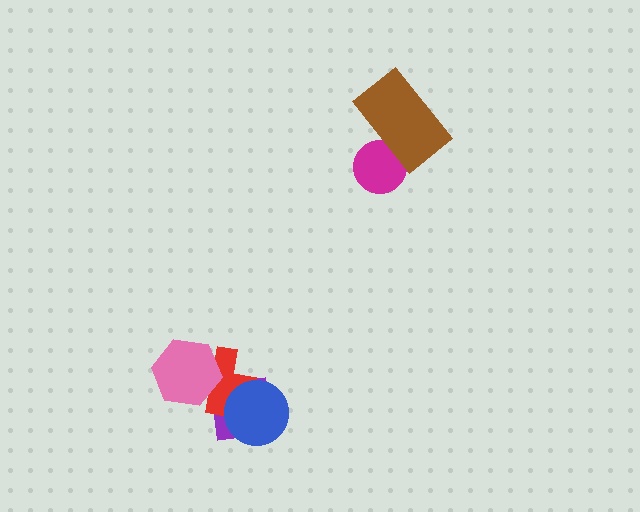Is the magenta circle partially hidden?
Yes, it is partially covered by another shape.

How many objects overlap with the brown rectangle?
1 object overlaps with the brown rectangle.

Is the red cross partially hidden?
Yes, it is partially covered by another shape.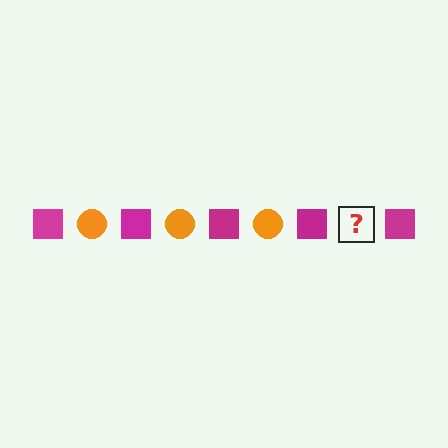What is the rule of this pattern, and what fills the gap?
The rule is that the pattern alternates between magenta square and orange circle. The gap should be filled with an orange circle.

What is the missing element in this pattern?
The missing element is an orange circle.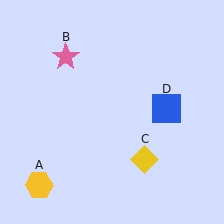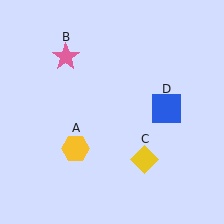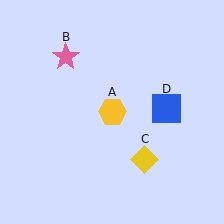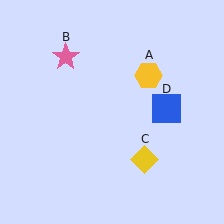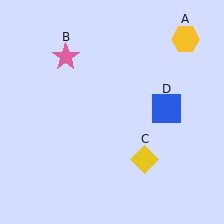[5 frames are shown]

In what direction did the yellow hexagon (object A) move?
The yellow hexagon (object A) moved up and to the right.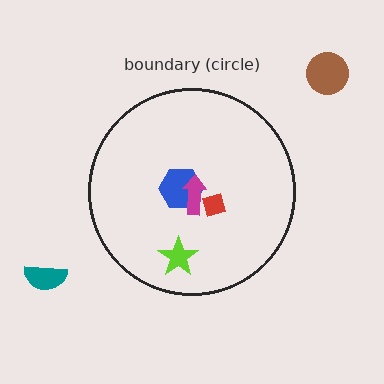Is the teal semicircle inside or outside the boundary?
Outside.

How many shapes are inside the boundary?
4 inside, 2 outside.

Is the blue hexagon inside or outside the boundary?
Inside.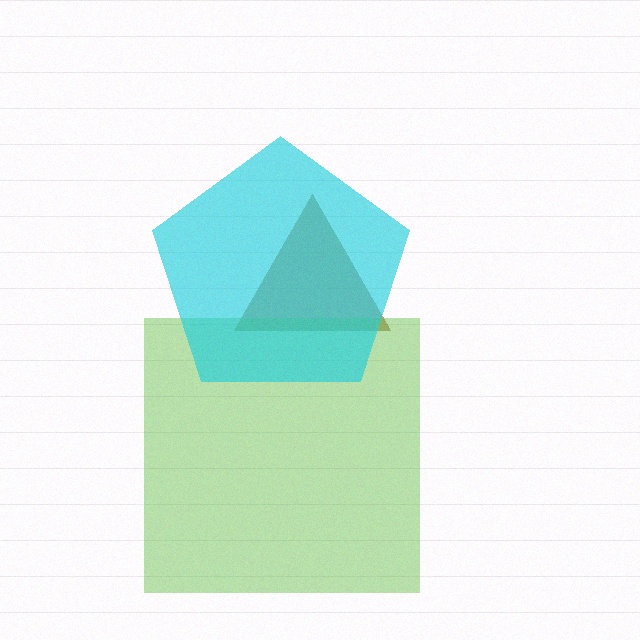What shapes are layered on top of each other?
The layered shapes are: a brown triangle, a lime square, a cyan pentagon.